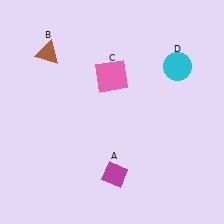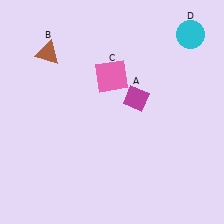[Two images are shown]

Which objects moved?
The objects that moved are: the magenta diamond (A), the cyan circle (D).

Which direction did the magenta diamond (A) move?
The magenta diamond (A) moved up.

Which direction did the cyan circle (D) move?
The cyan circle (D) moved up.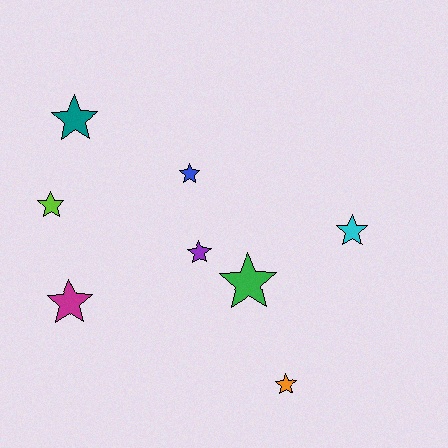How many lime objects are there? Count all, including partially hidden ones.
There is 1 lime object.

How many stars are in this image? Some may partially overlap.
There are 8 stars.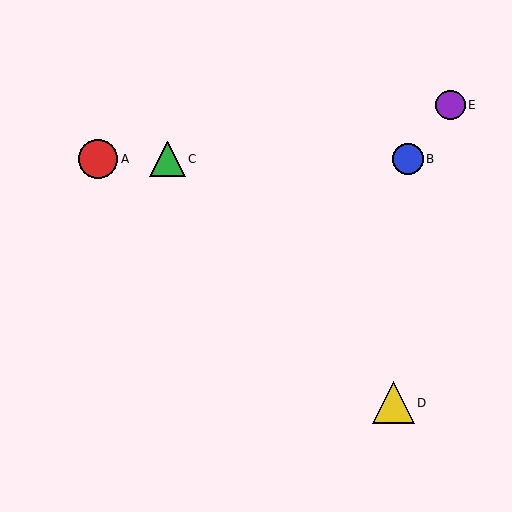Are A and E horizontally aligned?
No, A is at y≈159 and E is at y≈105.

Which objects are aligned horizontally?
Objects A, B, C are aligned horizontally.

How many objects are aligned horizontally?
3 objects (A, B, C) are aligned horizontally.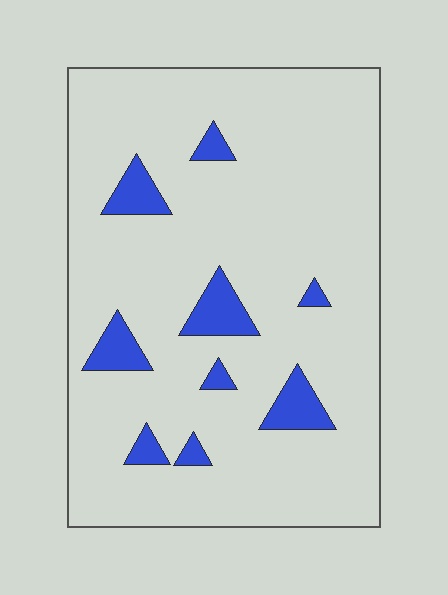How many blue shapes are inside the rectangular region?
9.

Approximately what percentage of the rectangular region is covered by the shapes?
Approximately 10%.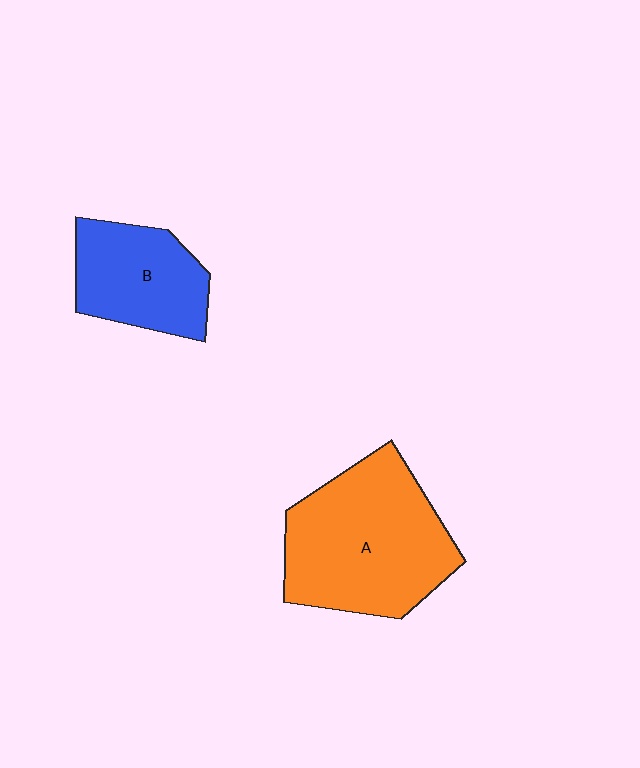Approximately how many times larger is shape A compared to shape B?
Approximately 1.7 times.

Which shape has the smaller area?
Shape B (blue).